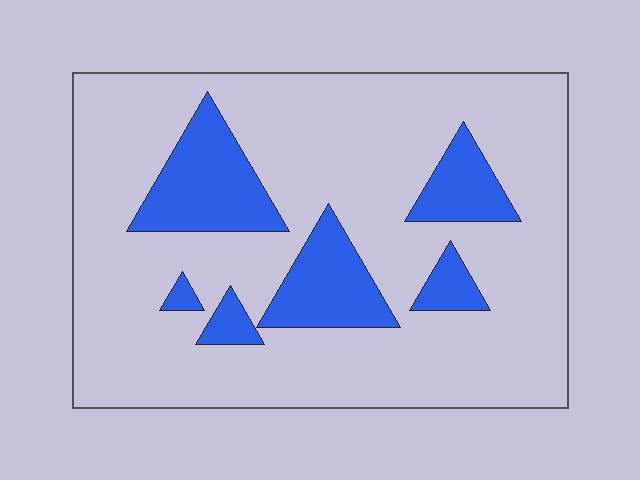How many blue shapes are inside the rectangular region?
6.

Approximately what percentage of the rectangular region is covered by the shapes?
Approximately 20%.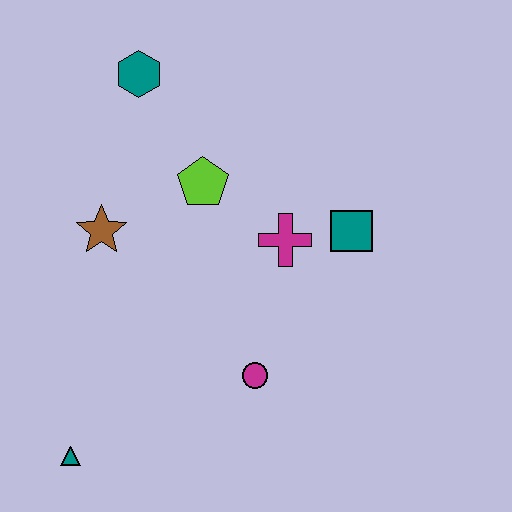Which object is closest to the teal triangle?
The magenta circle is closest to the teal triangle.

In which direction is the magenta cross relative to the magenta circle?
The magenta cross is above the magenta circle.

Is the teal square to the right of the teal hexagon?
Yes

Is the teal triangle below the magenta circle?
Yes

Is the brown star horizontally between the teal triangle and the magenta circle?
Yes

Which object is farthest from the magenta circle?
The teal hexagon is farthest from the magenta circle.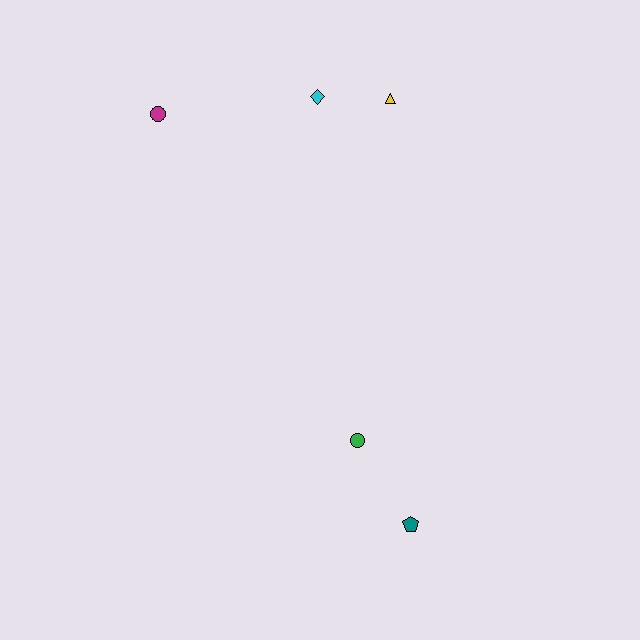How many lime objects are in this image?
There are no lime objects.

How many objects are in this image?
There are 5 objects.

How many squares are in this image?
There are no squares.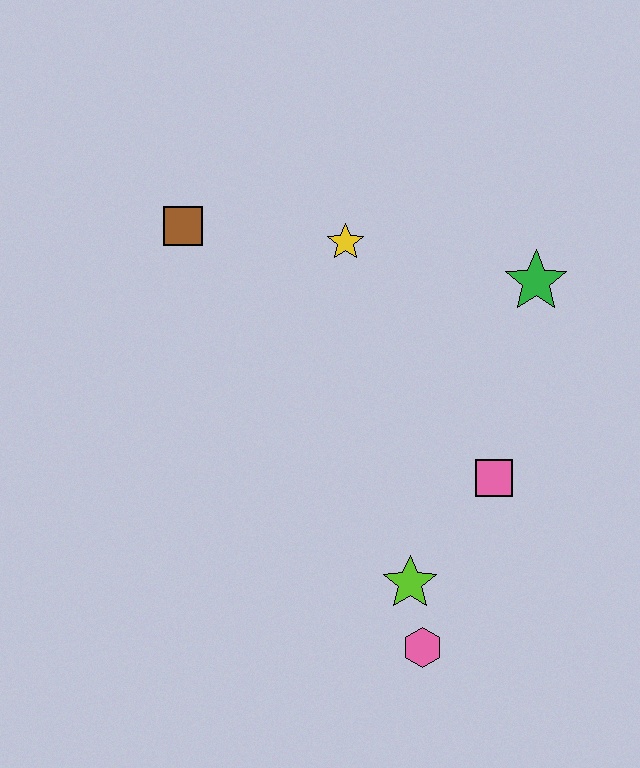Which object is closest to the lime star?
The pink hexagon is closest to the lime star.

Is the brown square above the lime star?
Yes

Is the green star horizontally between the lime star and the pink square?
No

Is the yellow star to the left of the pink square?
Yes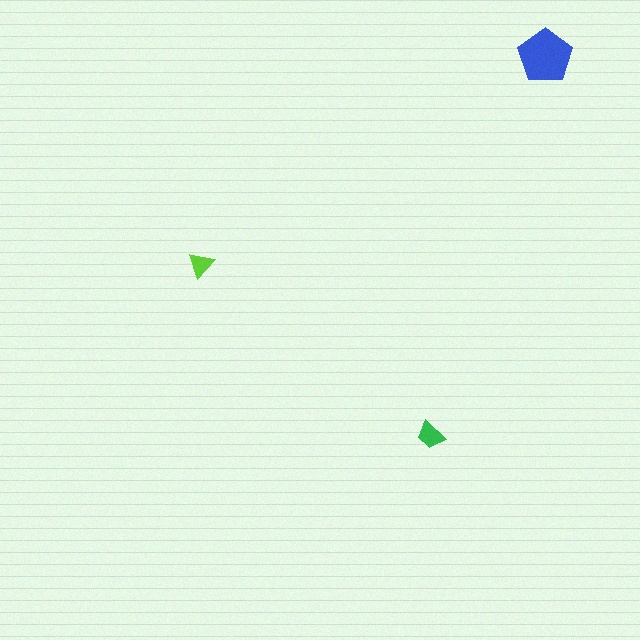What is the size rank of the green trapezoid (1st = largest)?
2nd.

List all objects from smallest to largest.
The lime triangle, the green trapezoid, the blue pentagon.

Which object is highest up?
The blue pentagon is topmost.